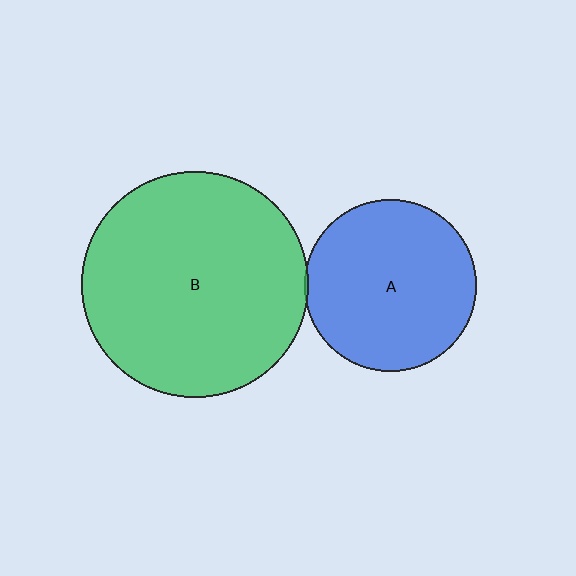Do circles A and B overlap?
Yes.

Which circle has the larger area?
Circle B (green).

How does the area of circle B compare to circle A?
Approximately 1.7 times.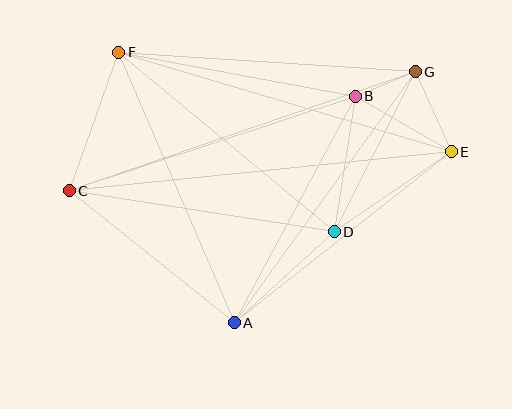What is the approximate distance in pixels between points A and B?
The distance between A and B is approximately 257 pixels.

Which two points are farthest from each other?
Points C and E are farthest from each other.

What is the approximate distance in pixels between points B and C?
The distance between B and C is approximately 301 pixels.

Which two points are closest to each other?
Points B and G are closest to each other.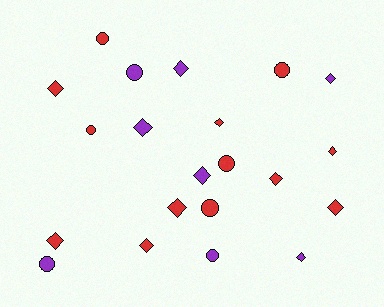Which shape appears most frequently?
Diamond, with 13 objects.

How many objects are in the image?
There are 21 objects.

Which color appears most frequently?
Red, with 13 objects.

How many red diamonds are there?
There are 8 red diamonds.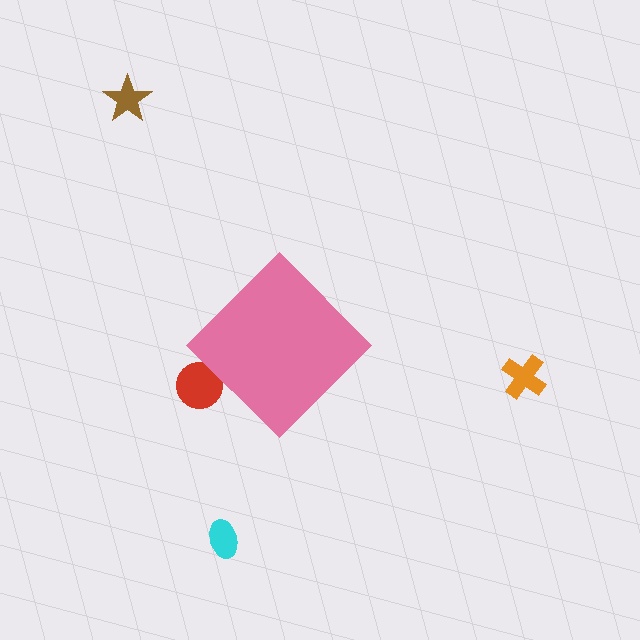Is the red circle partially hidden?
Yes, the red circle is partially hidden behind the pink diamond.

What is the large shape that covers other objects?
A pink diamond.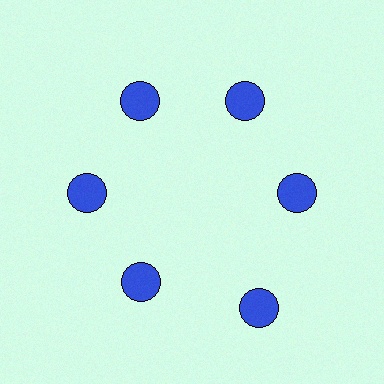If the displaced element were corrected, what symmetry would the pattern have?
It would have 6-fold rotational symmetry — the pattern would map onto itself every 60 degrees.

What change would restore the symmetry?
The symmetry would be restored by moving it inward, back onto the ring so that all 6 circles sit at equal angles and equal distance from the center.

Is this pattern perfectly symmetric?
No. The 6 blue circles are arranged in a ring, but one element near the 5 o'clock position is pushed outward from the center, breaking the 6-fold rotational symmetry.